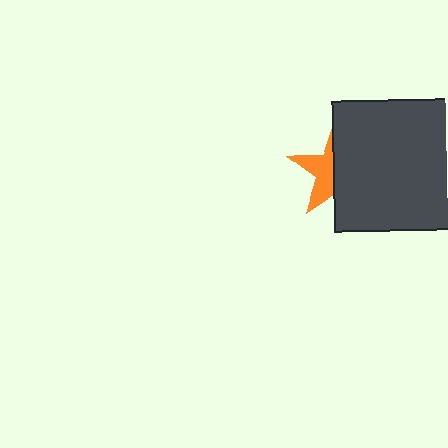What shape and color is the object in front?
The object in front is a dark gray square.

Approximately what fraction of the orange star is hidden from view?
Roughly 59% of the orange star is hidden behind the dark gray square.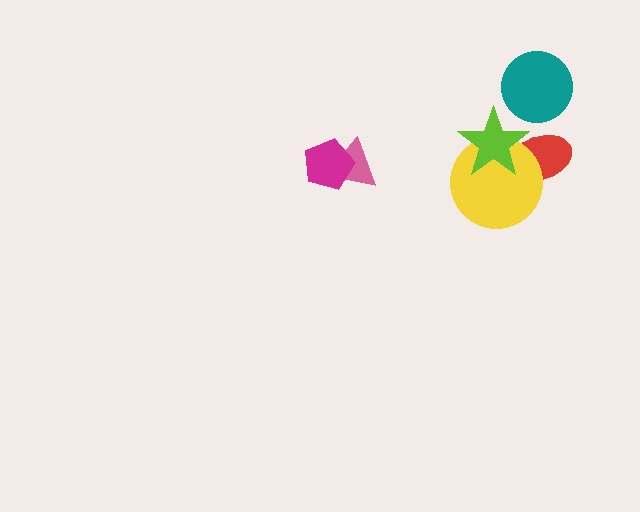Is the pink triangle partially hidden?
Yes, it is partially covered by another shape.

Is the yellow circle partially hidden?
Yes, it is partially covered by another shape.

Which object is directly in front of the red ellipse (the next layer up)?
The yellow circle is directly in front of the red ellipse.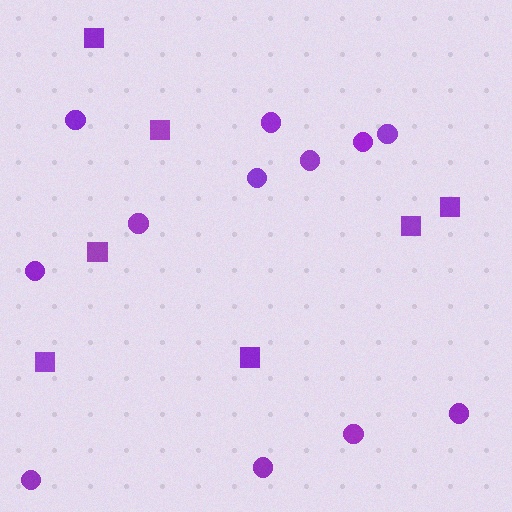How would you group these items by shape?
There are 2 groups: one group of squares (7) and one group of circles (12).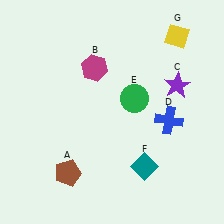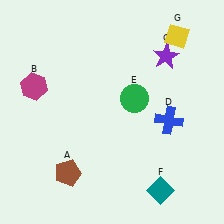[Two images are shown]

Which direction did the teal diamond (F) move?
The teal diamond (F) moved down.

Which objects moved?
The objects that moved are: the magenta hexagon (B), the purple star (C), the teal diamond (F).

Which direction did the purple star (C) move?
The purple star (C) moved up.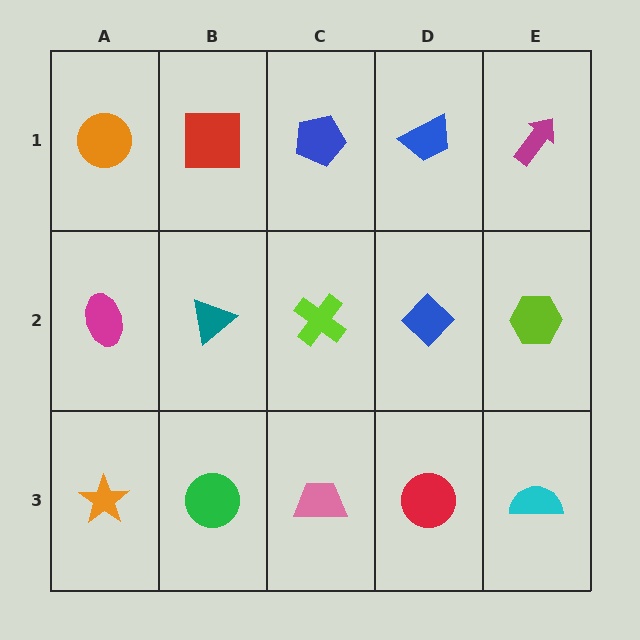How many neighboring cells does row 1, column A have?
2.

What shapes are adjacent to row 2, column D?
A blue trapezoid (row 1, column D), a red circle (row 3, column D), a lime cross (row 2, column C), a lime hexagon (row 2, column E).